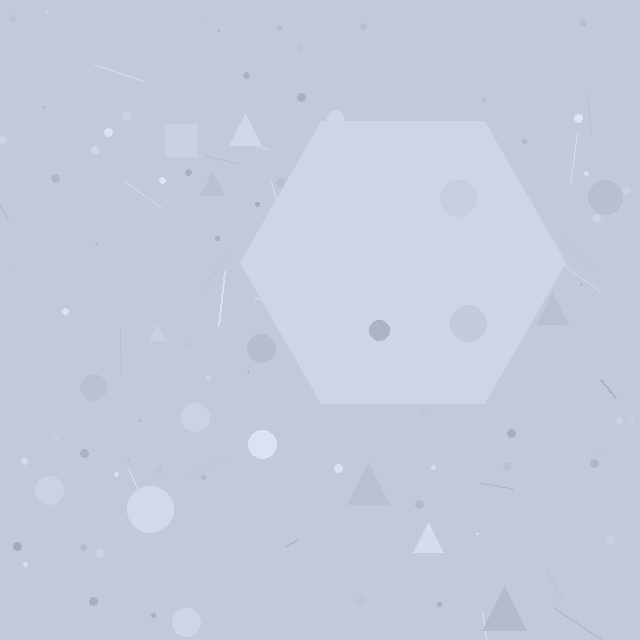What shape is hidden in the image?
A hexagon is hidden in the image.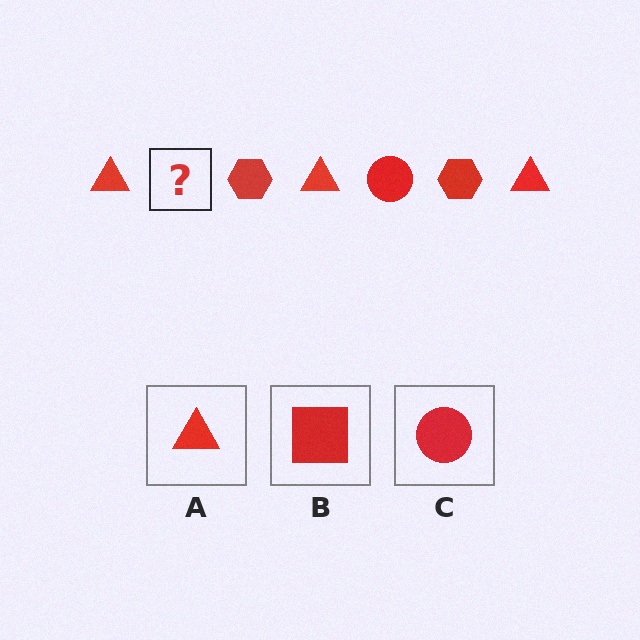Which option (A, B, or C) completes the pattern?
C.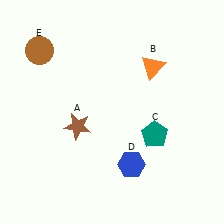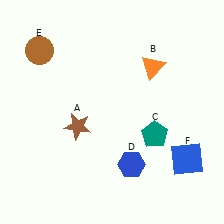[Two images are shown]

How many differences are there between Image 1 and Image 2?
There is 1 difference between the two images.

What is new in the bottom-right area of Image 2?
A blue square (F) was added in the bottom-right area of Image 2.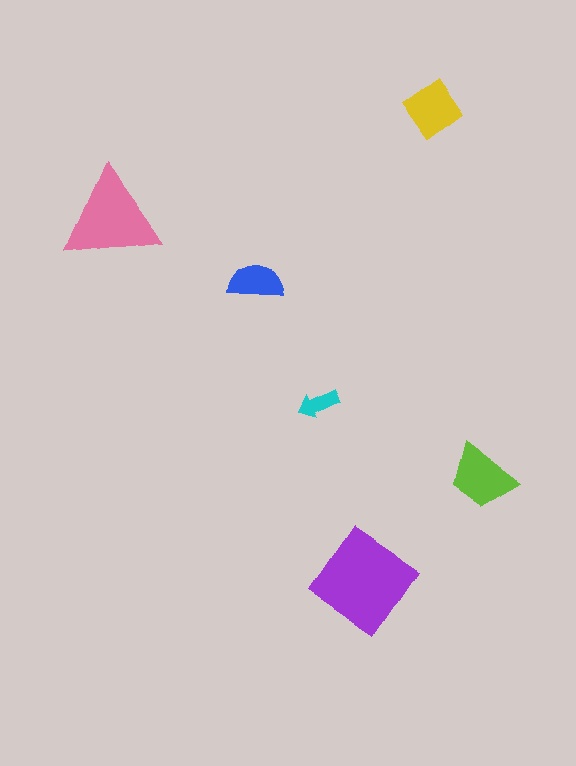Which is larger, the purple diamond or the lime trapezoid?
The purple diamond.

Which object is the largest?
The purple diamond.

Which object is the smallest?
The cyan arrow.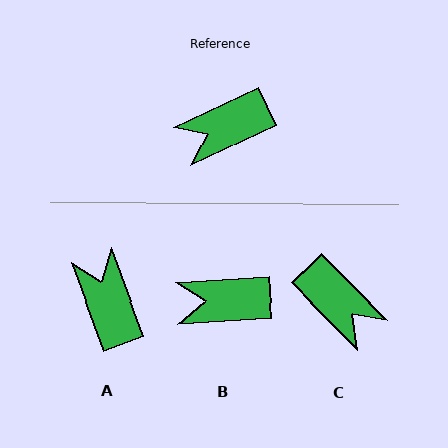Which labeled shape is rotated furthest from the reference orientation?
C, about 110 degrees away.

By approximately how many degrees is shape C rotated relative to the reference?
Approximately 110 degrees counter-clockwise.